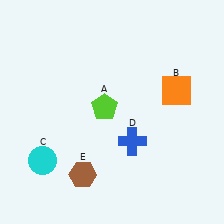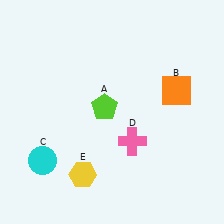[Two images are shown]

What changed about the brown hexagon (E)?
In Image 1, E is brown. In Image 2, it changed to yellow.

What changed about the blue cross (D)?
In Image 1, D is blue. In Image 2, it changed to pink.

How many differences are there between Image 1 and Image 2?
There are 2 differences between the two images.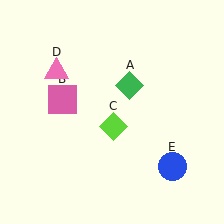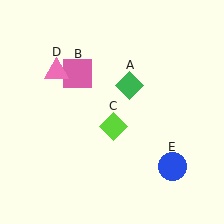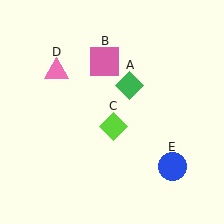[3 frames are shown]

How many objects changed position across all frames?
1 object changed position: pink square (object B).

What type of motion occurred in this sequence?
The pink square (object B) rotated clockwise around the center of the scene.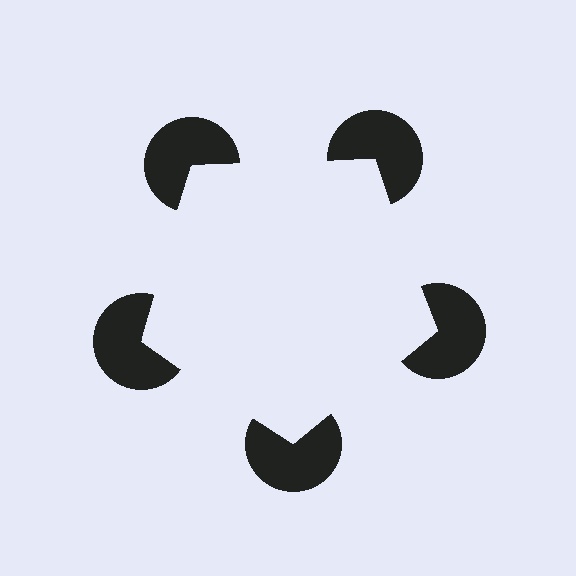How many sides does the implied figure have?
5 sides.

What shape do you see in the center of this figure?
An illusory pentagon — its edges are inferred from the aligned wedge cuts in the pac-man discs, not physically drawn.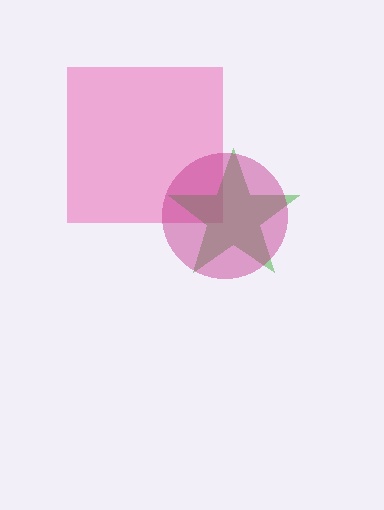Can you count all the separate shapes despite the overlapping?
Yes, there are 3 separate shapes.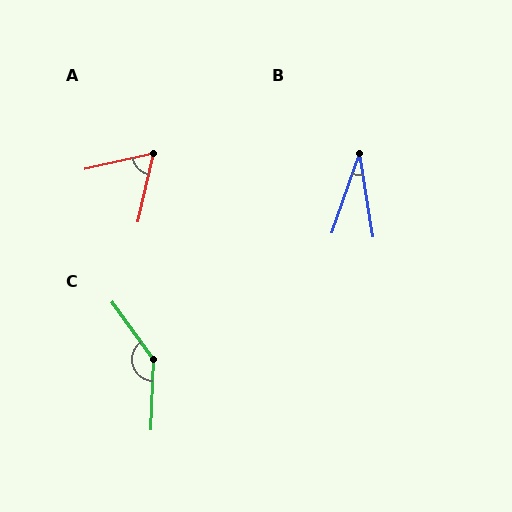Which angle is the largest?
C, at approximately 142 degrees.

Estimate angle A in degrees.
Approximately 65 degrees.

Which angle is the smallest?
B, at approximately 28 degrees.